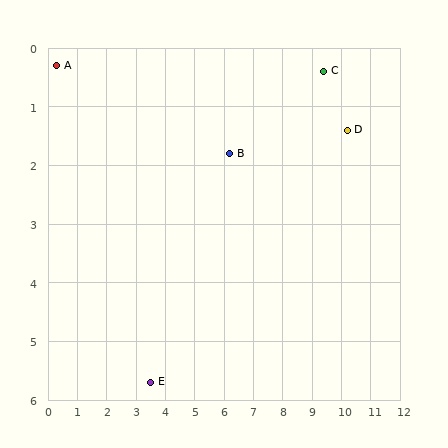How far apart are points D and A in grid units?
Points D and A are about 10.0 grid units apart.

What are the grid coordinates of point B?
Point B is at approximately (6.2, 1.8).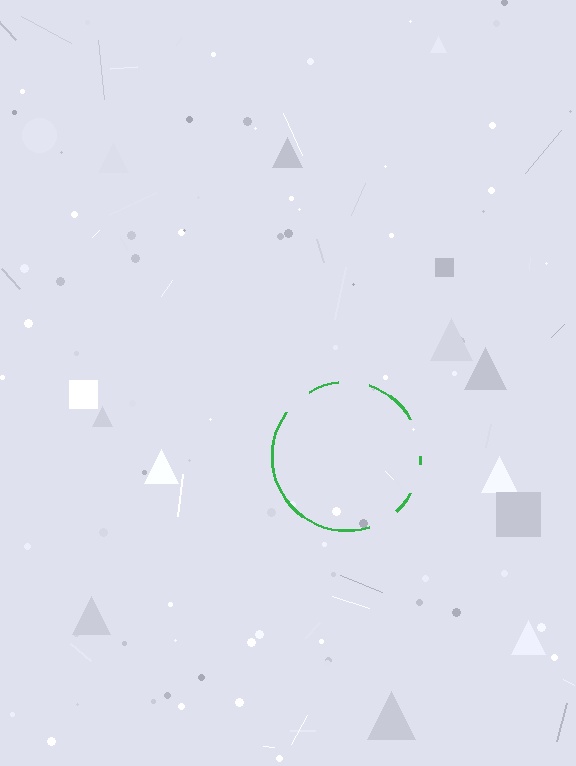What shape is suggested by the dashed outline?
The dashed outline suggests a circle.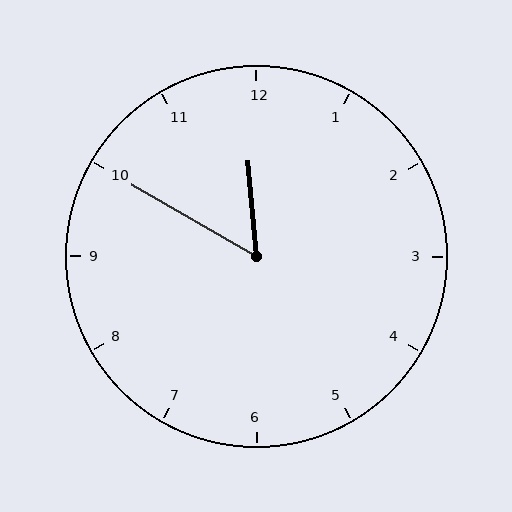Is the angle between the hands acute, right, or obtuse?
It is acute.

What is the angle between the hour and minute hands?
Approximately 55 degrees.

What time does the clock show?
11:50.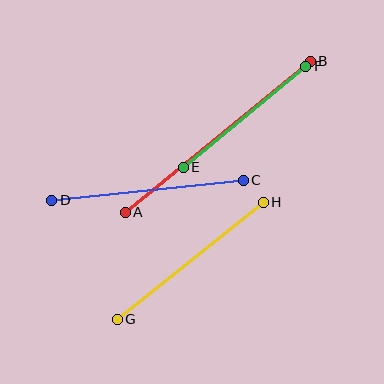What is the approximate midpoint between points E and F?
The midpoint is at approximately (245, 117) pixels.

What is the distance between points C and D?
The distance is approximately 193 pixels.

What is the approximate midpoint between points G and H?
The midpoint is at approximately (190, 261) pixels.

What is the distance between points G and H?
The distance is approximately 187 pixels.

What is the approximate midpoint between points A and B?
The midpoint is at approximately (218, 137) pixels.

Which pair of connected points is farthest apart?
Points A and B are farthest apart.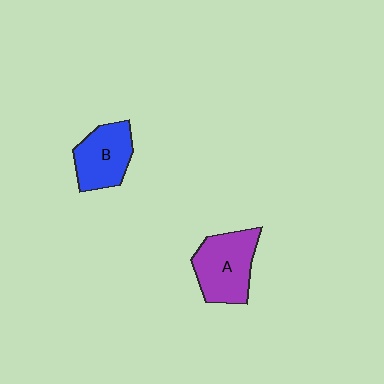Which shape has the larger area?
Shape A (purple).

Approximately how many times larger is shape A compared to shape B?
Approximately 1.2 times.